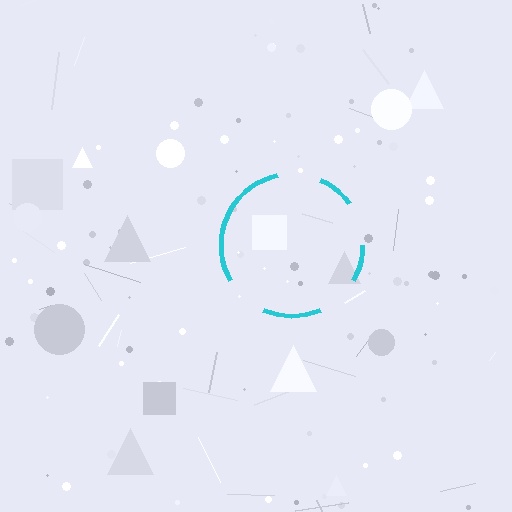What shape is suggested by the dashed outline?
The dashed outline suggests a circle.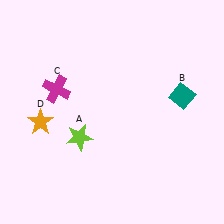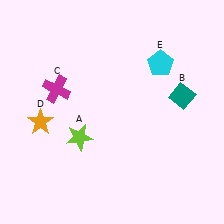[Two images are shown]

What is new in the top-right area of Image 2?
A cyan pentagon (E) was added in the top-right area of Image 2.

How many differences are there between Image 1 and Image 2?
There is 1 difference between the two images.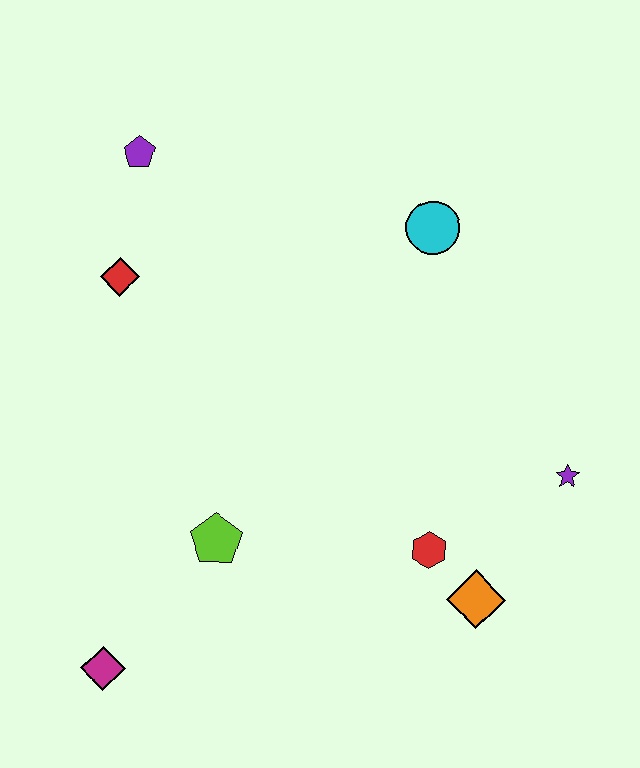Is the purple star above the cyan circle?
No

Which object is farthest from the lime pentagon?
The purple pentagon is farthest from the lime pentagon.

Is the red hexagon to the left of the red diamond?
No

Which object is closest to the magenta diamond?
The lime pentagon is closest to the magenta diamond.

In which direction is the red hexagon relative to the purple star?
The red hexagon is to the left of the purple star.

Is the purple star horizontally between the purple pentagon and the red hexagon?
No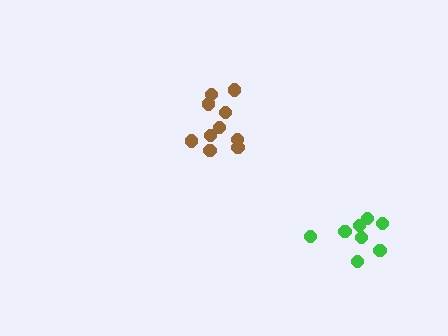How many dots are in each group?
Group 1: 10 dots, Group 2: 8 dots (18 total).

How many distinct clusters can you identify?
There are 2 distinct clusters.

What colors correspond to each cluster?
The clusters are colored: brown, green.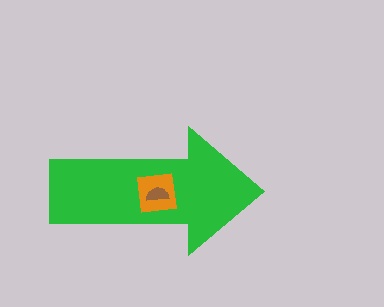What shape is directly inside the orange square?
The brown semicircle.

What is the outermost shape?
The green arrow.